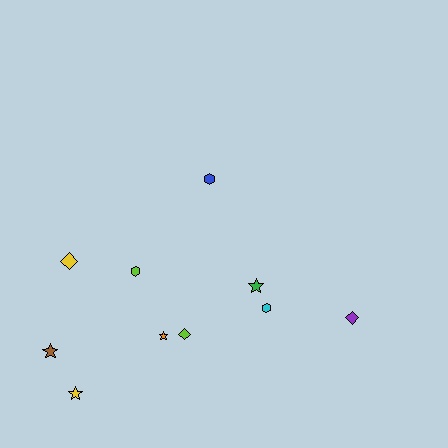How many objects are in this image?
There are 10 objects.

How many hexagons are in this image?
There are 3 hexagons.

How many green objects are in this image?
There is 1 green object.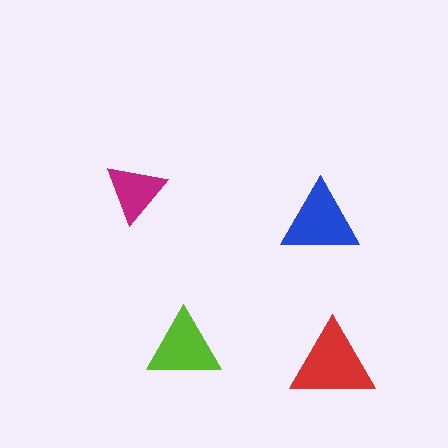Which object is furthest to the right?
The red triangle is rightmost.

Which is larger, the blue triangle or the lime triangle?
The blue one.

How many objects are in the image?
There are 4 objects in the image.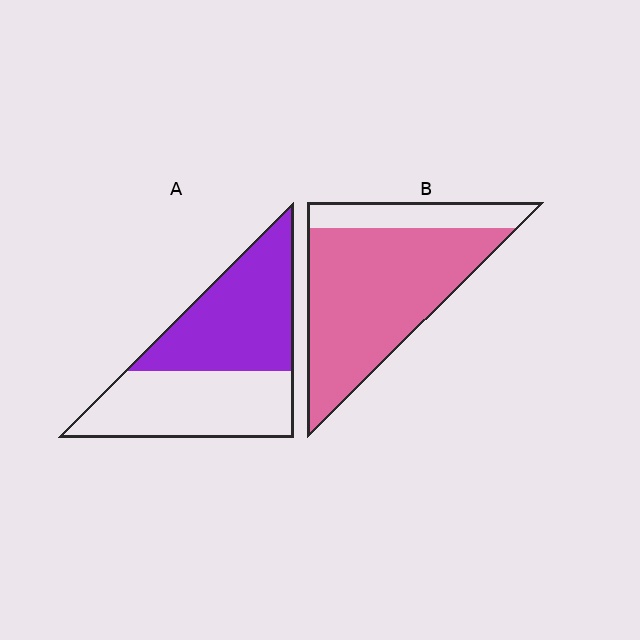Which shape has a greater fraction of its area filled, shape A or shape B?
Shape B.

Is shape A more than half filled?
Roughly half.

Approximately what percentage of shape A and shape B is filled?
A is approximately 50% and B is approximately 80%.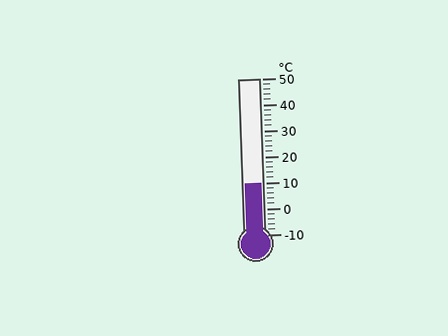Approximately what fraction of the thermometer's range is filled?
The thermometer is filled to approximately 35% of its range.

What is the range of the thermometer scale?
The thermometer scale ranges from -10°C to 50°C.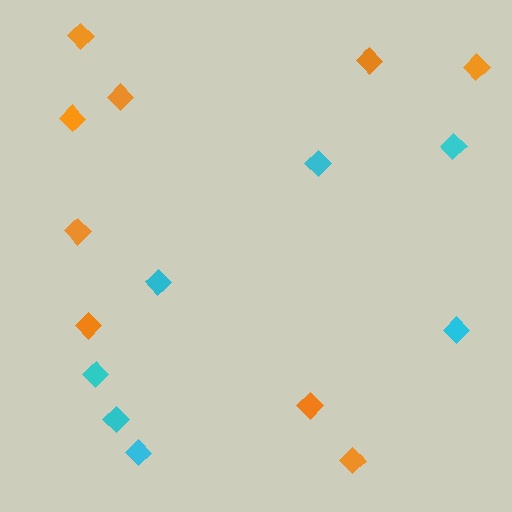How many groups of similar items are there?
There are 2 groups: one group of orange diamonds (9) and one group of cyan diamonds (7).